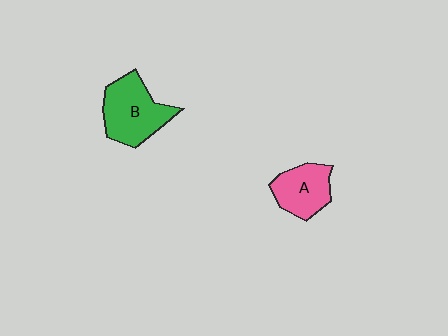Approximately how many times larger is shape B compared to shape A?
Approximately 1.4 times.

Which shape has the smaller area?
Shape A (pink).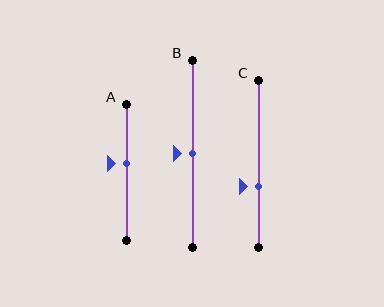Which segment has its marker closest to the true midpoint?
Segment B has its marker closest to the true midpoint.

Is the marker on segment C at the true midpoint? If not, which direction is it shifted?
No, the marker on segment C is shifted downward by about 14% of the segment length.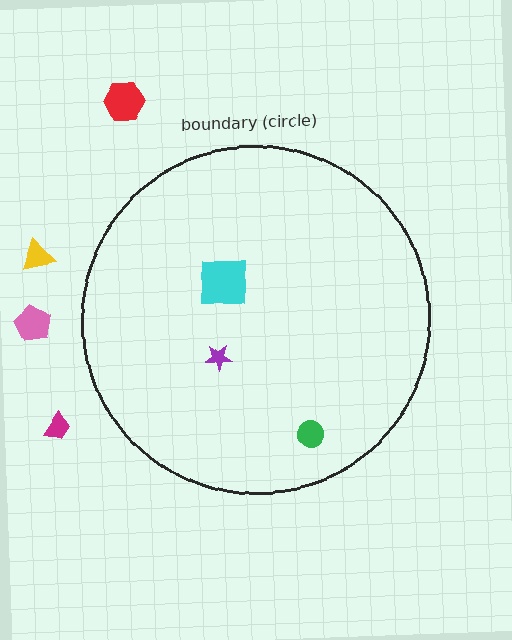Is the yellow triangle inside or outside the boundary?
Outside.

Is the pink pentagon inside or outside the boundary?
Outside.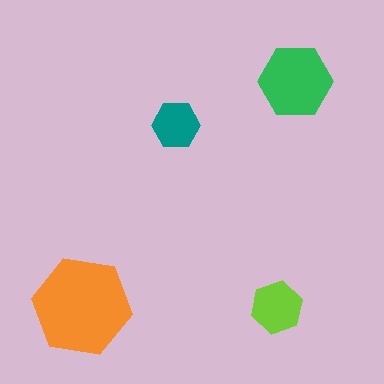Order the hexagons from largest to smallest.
the orange one, the green one, the lime one, the teal one.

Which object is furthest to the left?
The orange hexagon is leftmost.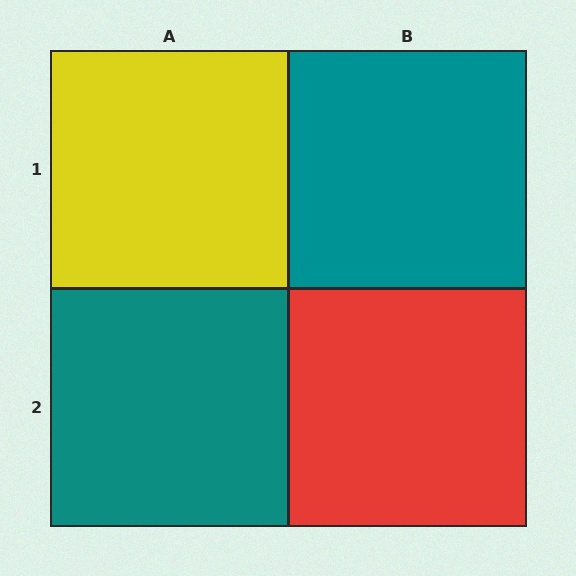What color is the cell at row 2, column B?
Red.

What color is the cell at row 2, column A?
Teal.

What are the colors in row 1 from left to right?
Yellow, teal.